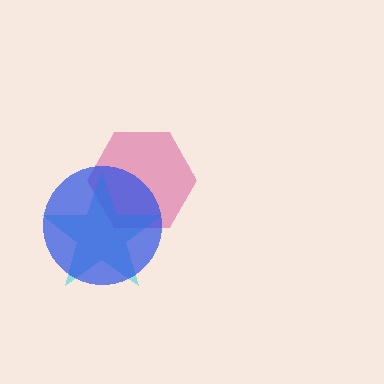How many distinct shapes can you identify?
There are 3 distinct shapes: a magenta hexagon, a cyan star, a blue circle.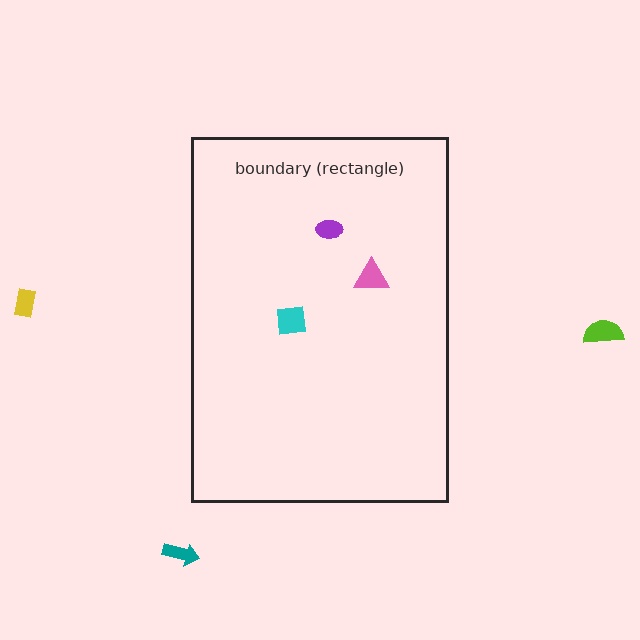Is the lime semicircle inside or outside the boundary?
Outside.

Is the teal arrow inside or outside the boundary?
Outside.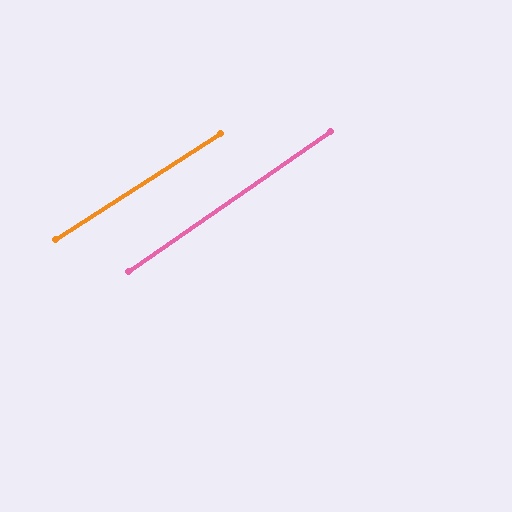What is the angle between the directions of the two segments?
Approximately 2 degrees.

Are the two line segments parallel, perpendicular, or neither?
Parallel — their directions differ by only 1.9°.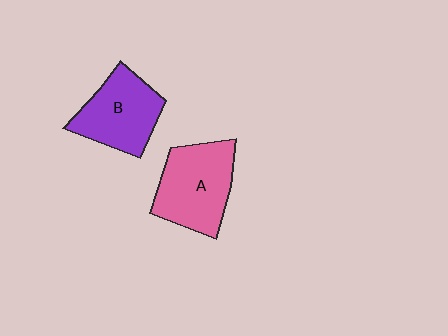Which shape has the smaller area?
Shape B (purple).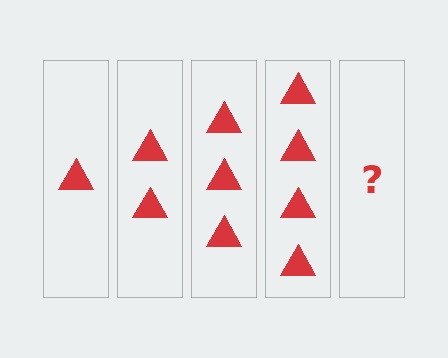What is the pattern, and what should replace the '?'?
The pattern is that each step adds one more triangle. The '?' should be 5 triangles.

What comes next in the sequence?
The next element should be 5 triangles.